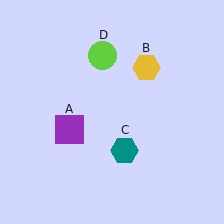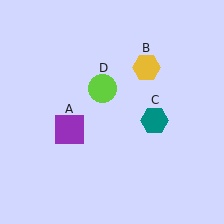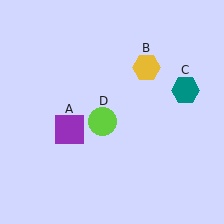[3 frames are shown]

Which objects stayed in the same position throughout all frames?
Purple square (object A) and yellow hexagon (object B) remained stationary.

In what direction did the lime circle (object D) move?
The lime circle (object D) moved down.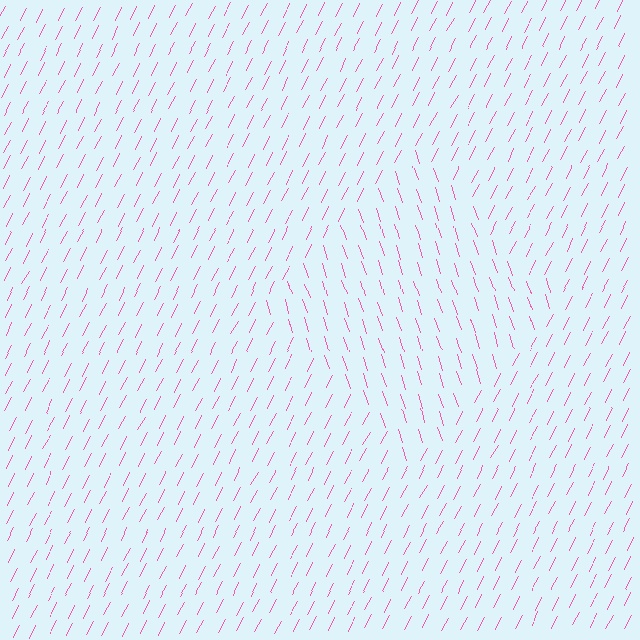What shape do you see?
I see a diamond.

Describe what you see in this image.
The image is filled with small pink line segments. A diamond region in the image has lines oriented differently from the surrounding lines, creating a visible texture boundary.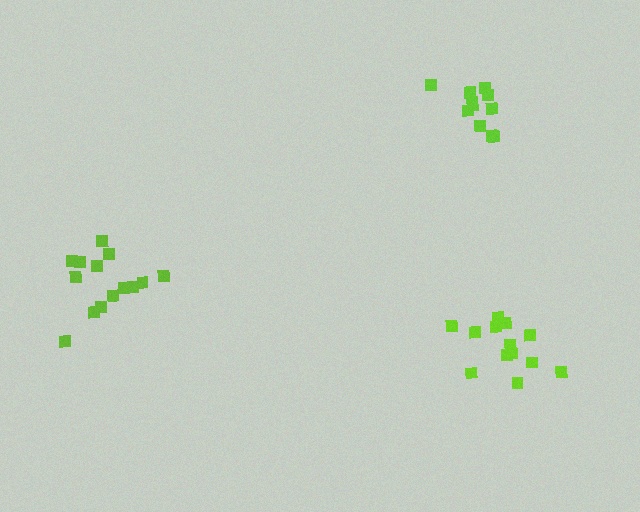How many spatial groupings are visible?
There are 3 spatial groupings.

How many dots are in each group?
Group 1: 13 dots, Group 2: 11 dots, Group 3: 14 dots (38 total).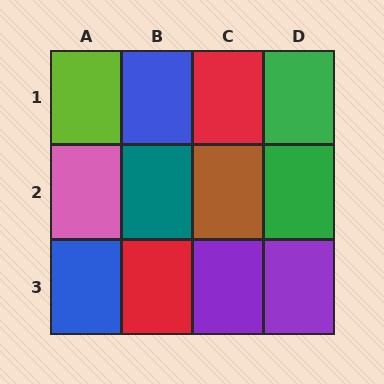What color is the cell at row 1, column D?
Green.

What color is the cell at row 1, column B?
Blue.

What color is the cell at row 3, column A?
Blue.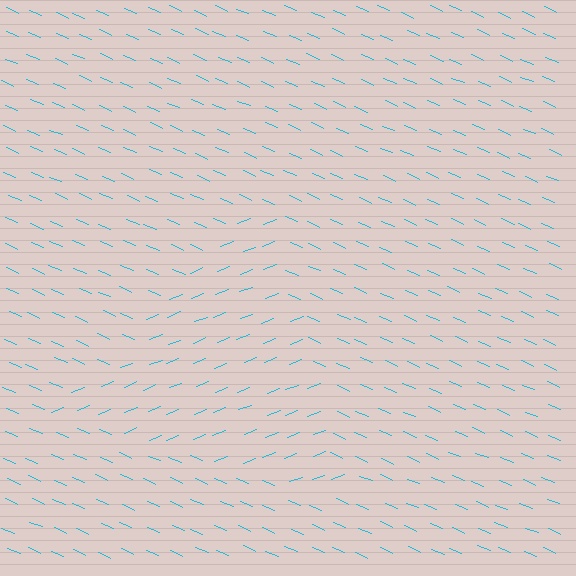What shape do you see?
I see a triangle.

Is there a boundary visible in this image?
Yes, there is a texture boundary formed by a change in line orientation.